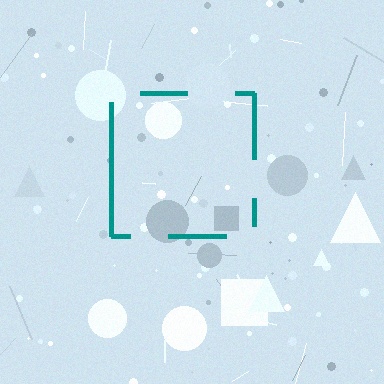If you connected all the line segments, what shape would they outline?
They would outline a square.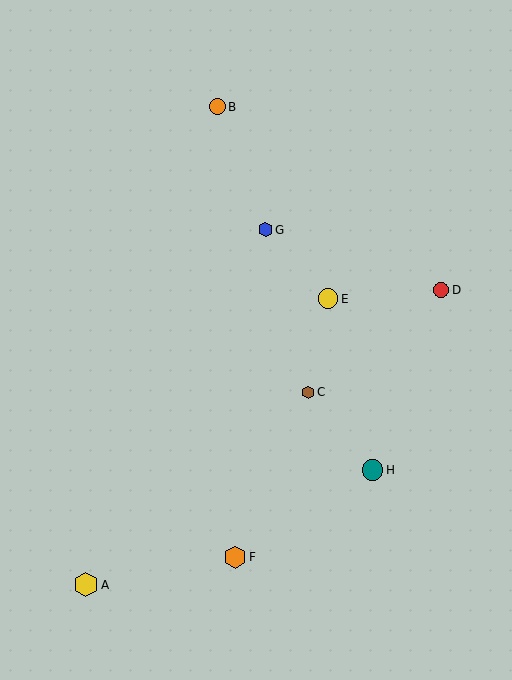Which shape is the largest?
The yellow hexagon (labeled A) is the largest.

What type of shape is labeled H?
Shape H is a teal circle.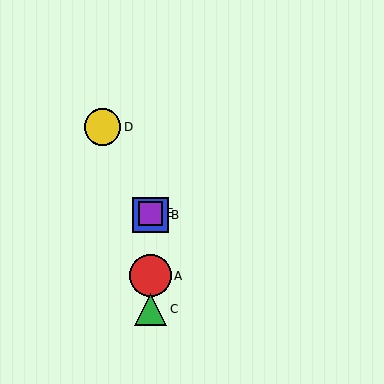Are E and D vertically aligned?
No, E is at x≈151 and D is at x≈103.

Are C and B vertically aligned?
Yes, both are at x≈151.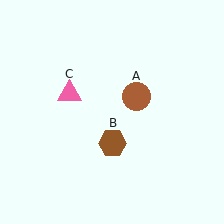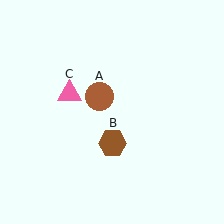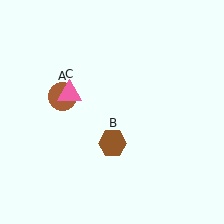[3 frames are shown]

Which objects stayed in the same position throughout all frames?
Brown hexagon (object B) and pink triangle (object C) remained stationary.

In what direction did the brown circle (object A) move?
The brown circle (object A) moved left.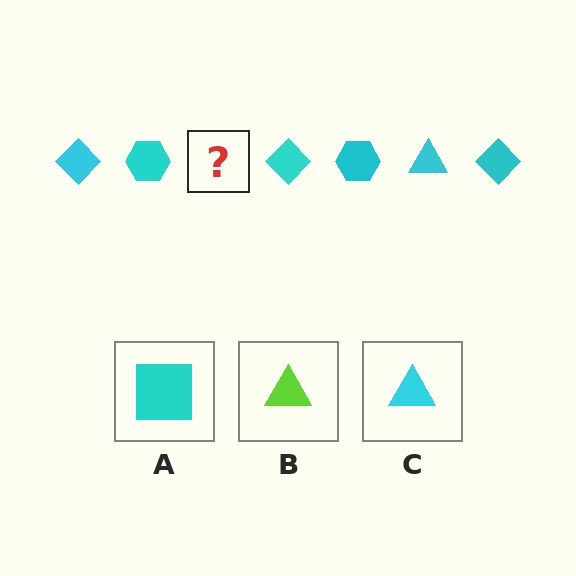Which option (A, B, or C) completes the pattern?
C.